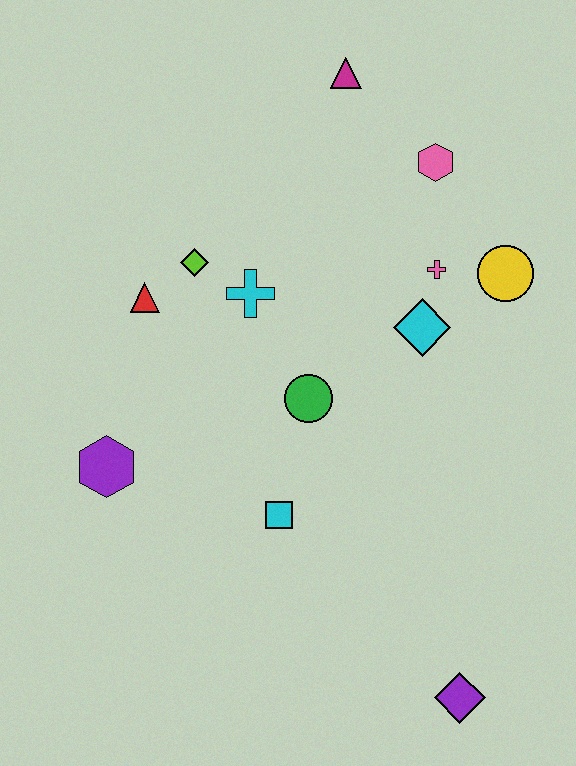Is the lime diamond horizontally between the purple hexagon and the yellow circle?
Yes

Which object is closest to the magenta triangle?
The pink hexagon is closest to the magenta triangle.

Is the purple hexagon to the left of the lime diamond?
Yes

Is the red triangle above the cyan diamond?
Yes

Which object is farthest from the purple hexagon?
The magenta triangle is farthest from the purple hexagon.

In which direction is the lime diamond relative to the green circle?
The lime diamond is above the green circle.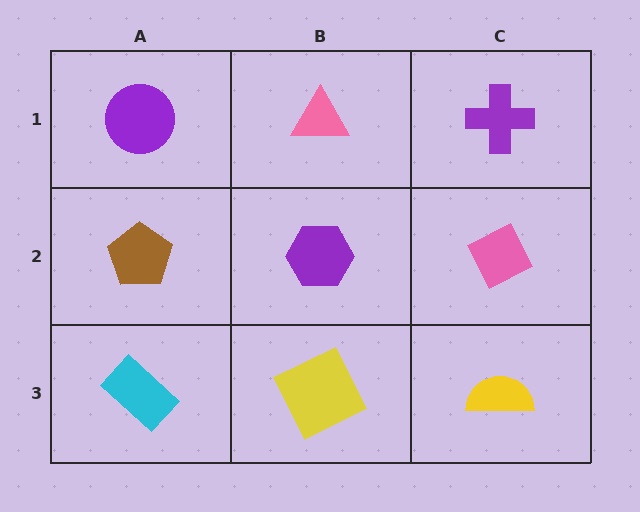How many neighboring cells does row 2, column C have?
3.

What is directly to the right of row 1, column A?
A pink triangle.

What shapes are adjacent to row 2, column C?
A purple cross (row 1, column C), a yellow semicircle (row 3, column C), a purple hexagon (row 2, column B).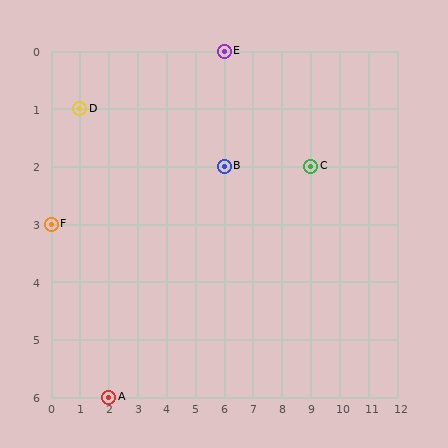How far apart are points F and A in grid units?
Points F and A are 2 columns and 3 rows apart (about 3.6 grid units diagonally).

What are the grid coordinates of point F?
Point F is at grid coordinates (0, 3).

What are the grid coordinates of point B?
Point B is at grid coordinates (6, 2).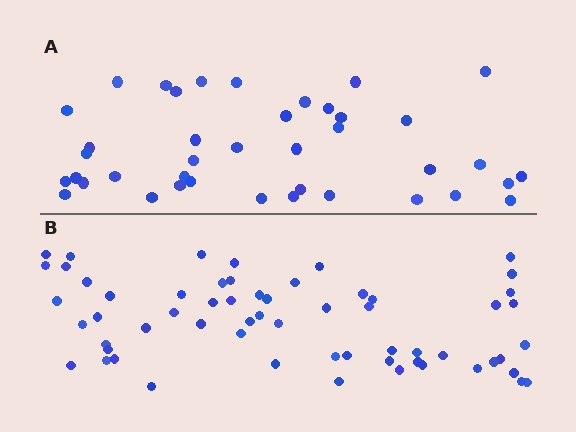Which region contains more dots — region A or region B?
Region B (the bottom region) has more dots.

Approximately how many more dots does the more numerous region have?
Region B has approximately 20 more dots than region A.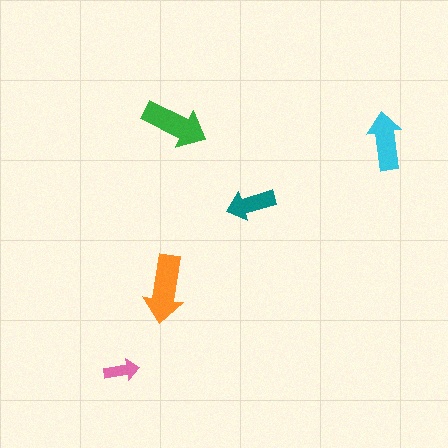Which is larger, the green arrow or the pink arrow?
The green one.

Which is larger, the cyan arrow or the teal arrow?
The cyan one.